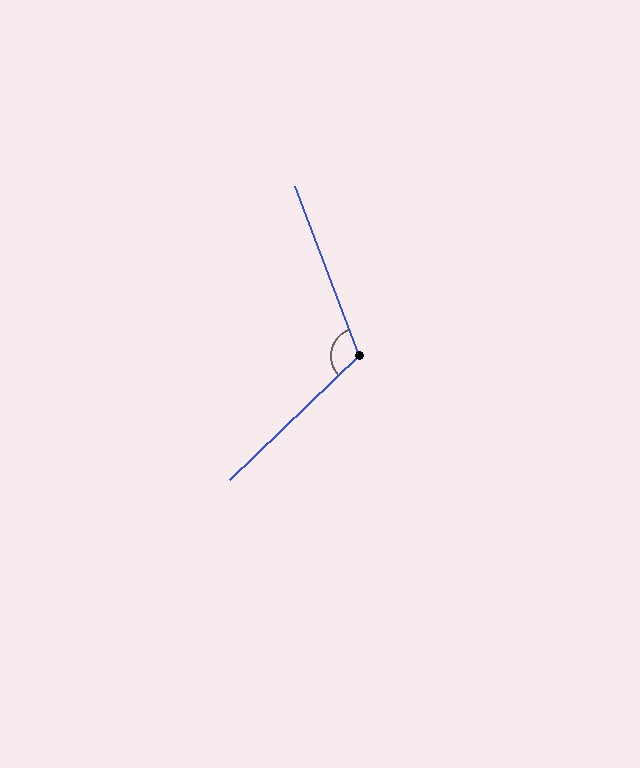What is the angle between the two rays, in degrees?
Approximately 113 degrees.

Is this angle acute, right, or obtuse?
It is obtuse.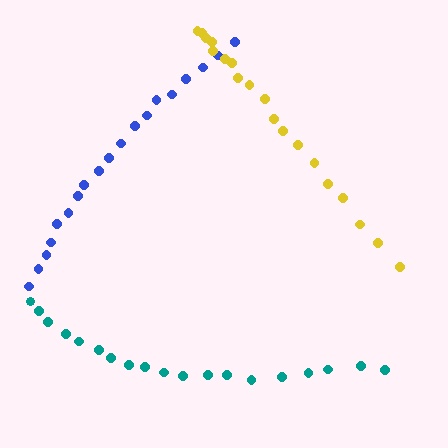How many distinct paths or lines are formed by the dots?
There are 3 distinct paths.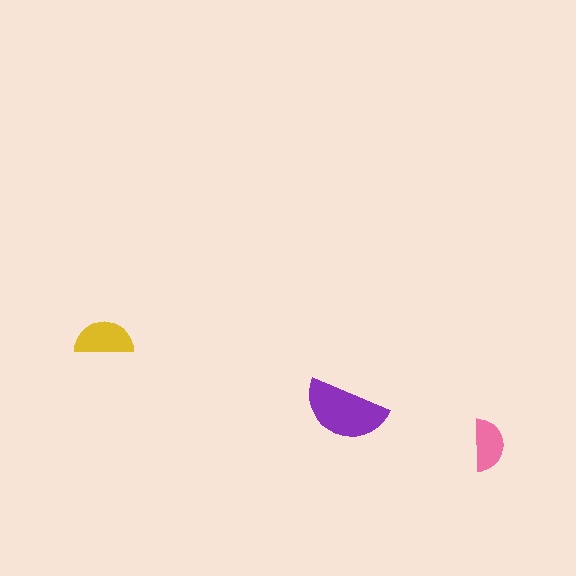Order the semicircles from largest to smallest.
the purple one, the yellow one, the pink one.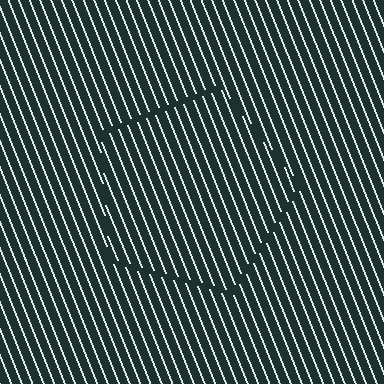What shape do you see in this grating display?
An illusory pentagon. The interior of the shape contains the same grating, shifted by half a period — the contour is defined by the phase discontinuity where line-ends from the inner and outer gratings abut.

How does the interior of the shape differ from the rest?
The interior of the shape contains the same grating, shifted by half a period — the contour is defined by the phase discontinuity where line-ends from the inner and outer gratings abut.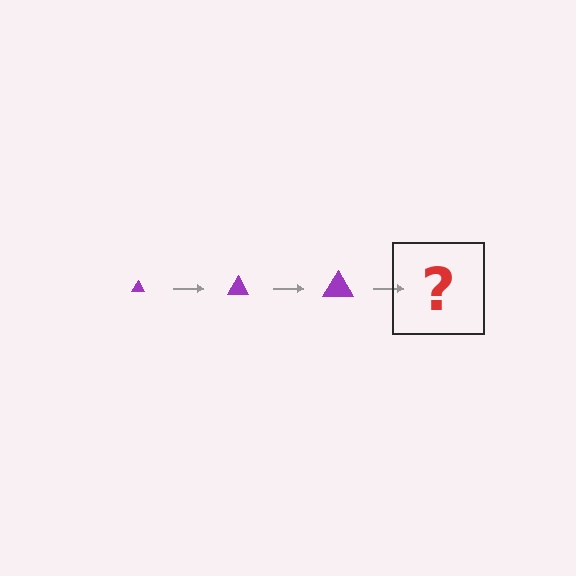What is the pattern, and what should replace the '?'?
The pattern is that the triangle gets progressively larger each step. The '?' should be a purple triangle, larger than the previous one.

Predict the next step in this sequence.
The next step is a purple triangle, larger than the previous one.